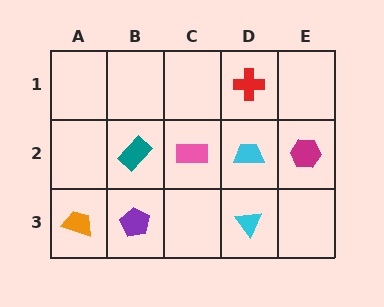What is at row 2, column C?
A pink rectangle.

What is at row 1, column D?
A red cross.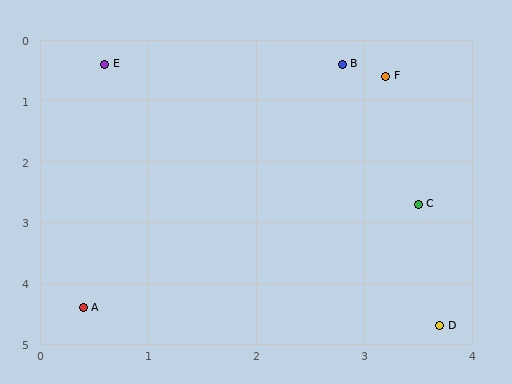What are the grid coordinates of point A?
Point A is at approximately (0.4, 4.4).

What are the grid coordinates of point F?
Point F is at approximately (3.2, 0.6).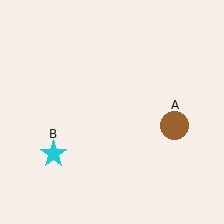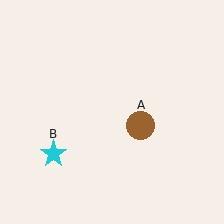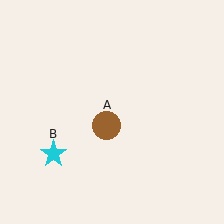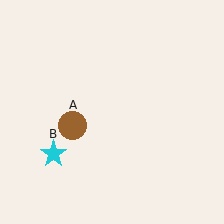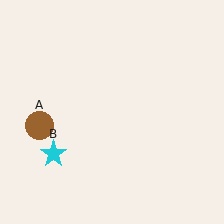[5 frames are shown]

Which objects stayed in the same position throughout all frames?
Cyan star (object B) remained stationary.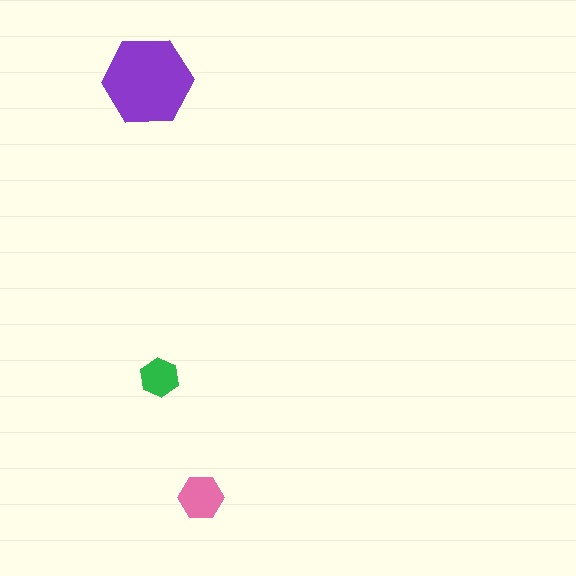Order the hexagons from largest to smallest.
the purple one, the pink one, the green one.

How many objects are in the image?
There are 3 objects in the image.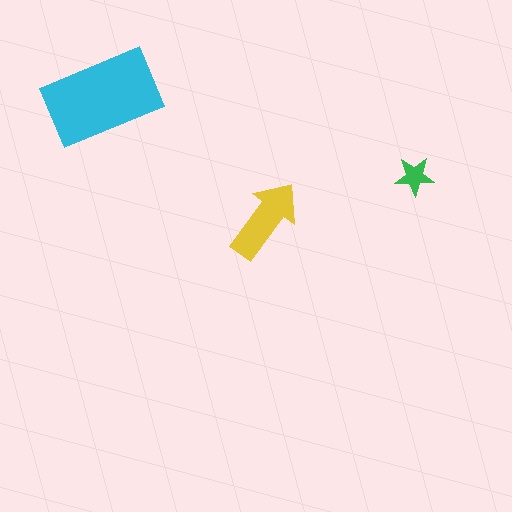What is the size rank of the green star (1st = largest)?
3rd.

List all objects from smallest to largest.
The green star, the yellow arrow, the cyan rectangle.